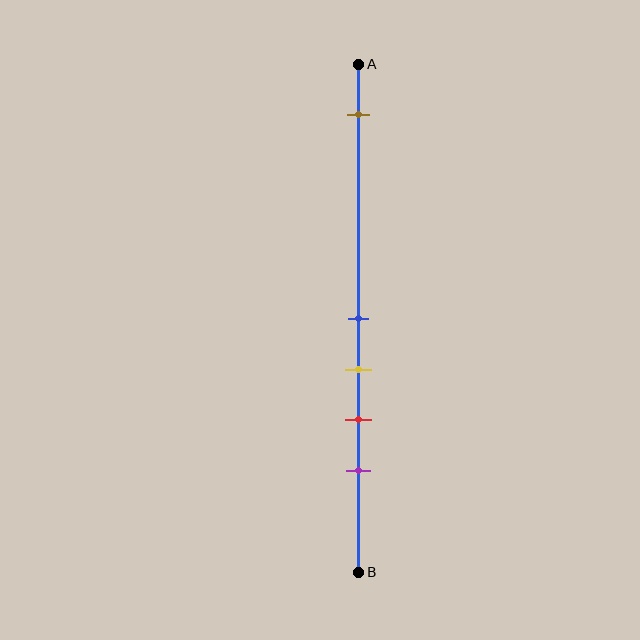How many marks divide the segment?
There are 5 marks dividing the segment.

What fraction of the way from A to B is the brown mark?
The brown mark is approximately 10% (0.1) of the way from A to B.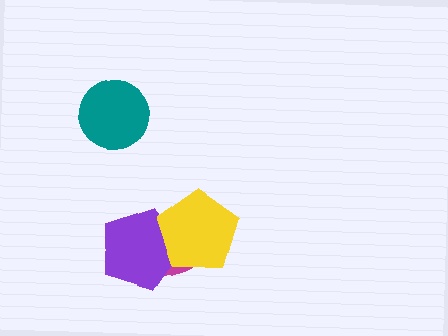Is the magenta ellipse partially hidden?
Yes, it is partially covered by another shape.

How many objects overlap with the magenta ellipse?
2 objects overlap with the magenta ellipse.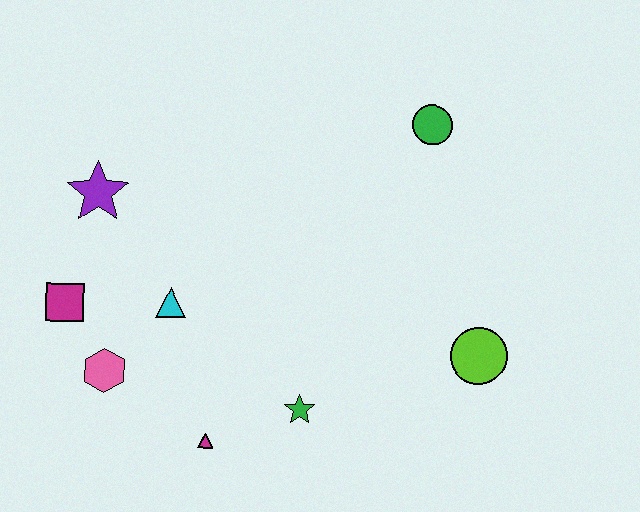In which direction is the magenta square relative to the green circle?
The magenta square is to the left of the green circle.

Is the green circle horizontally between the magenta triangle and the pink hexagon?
No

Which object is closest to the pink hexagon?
The magenta square is closest to the pink hexagon.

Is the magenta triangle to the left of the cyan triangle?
No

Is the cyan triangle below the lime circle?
No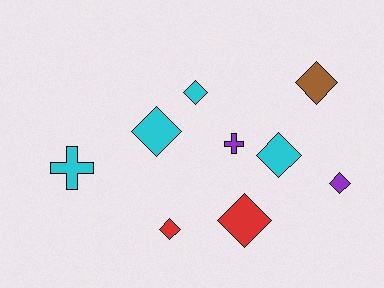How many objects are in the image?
There are 9 objects.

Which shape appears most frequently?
Diamond, with 7 objects.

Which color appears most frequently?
Cyan, with 4 objects.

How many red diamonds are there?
There are 2 red diamonds.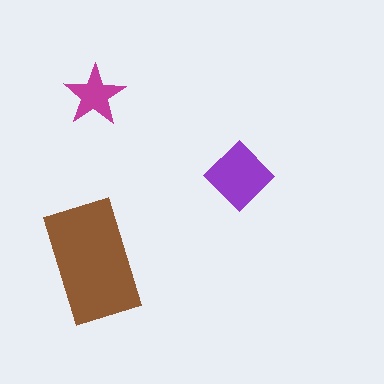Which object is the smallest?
The magenta star.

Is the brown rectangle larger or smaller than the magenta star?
Larger.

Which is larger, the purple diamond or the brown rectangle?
The brown rectangle.